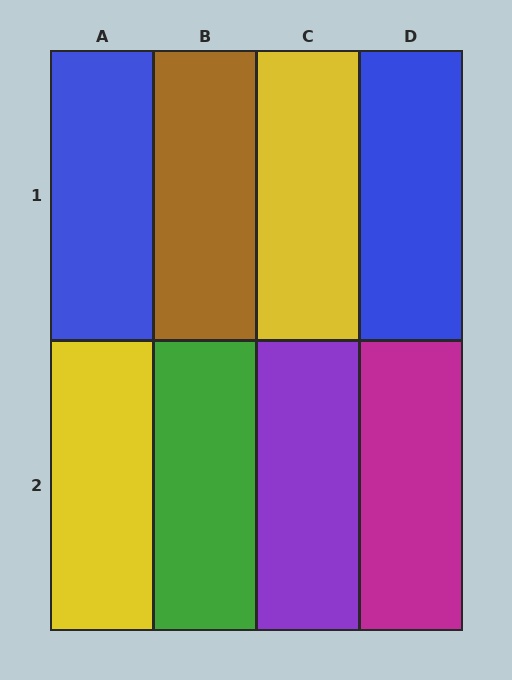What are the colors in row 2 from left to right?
Yellow, green, purple, magenta.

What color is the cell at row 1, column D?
Blue.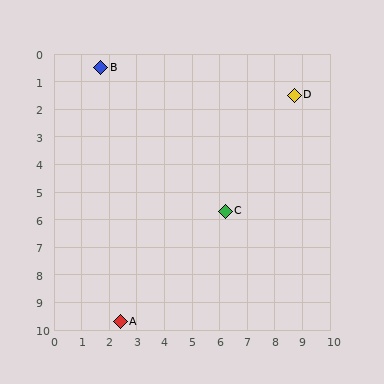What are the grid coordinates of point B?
Point B is at approximately (1.7, 0.5).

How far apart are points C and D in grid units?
Points C and D are about 4.9 grid units apart.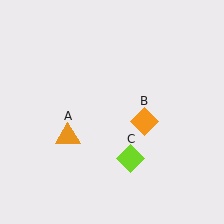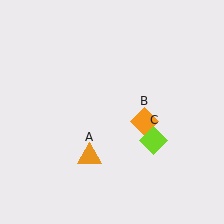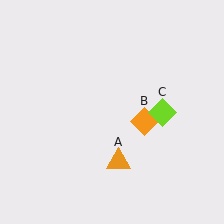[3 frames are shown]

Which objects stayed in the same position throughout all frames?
Orange diamond (object B) remained stationary.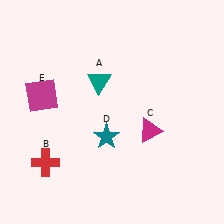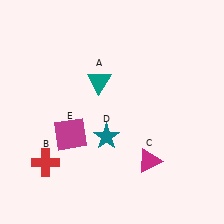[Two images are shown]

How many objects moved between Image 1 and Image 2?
2 objects moved between the two images.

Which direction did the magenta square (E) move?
The magenta square (E) moved down.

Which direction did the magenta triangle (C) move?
The magenta triangle (C) moved down.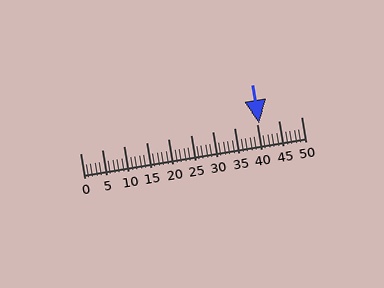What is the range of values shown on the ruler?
The ruler shows values from 0 to 50.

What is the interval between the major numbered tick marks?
The major tick marks are spaced 5 units apart.